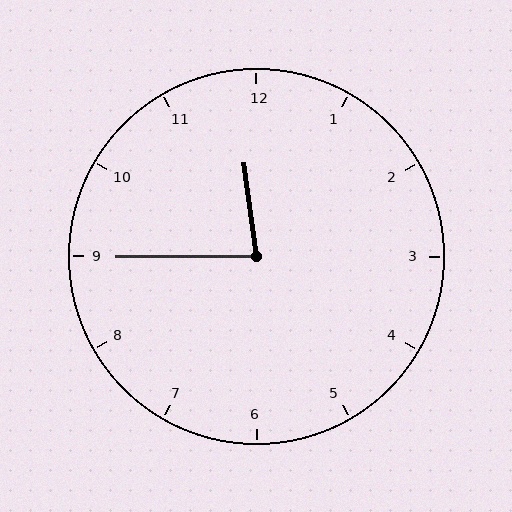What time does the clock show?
11:45.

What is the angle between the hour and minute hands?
Approximately 82 degrees.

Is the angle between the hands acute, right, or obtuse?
It is acute.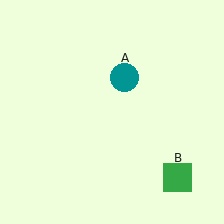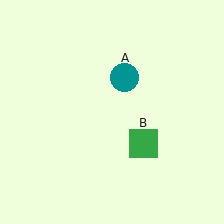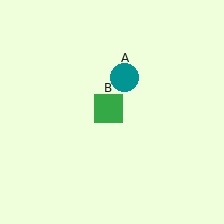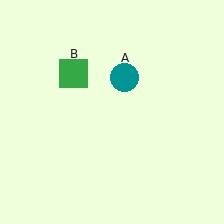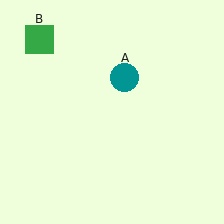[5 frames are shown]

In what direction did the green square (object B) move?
The green square (object B) moved up and to the left.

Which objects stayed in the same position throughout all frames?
Teal circle (object A) remained stationary.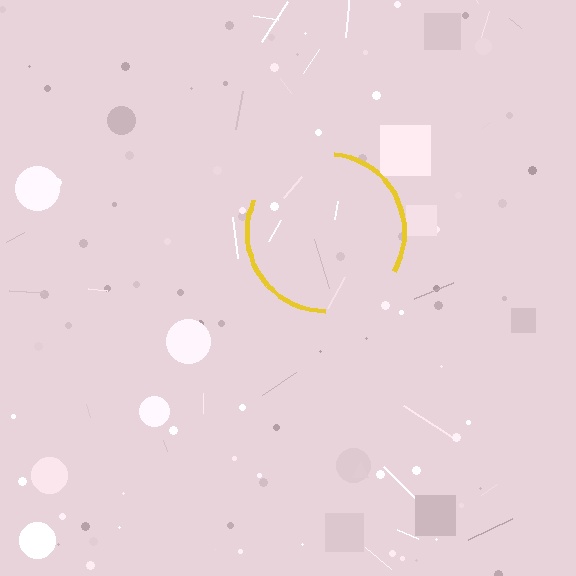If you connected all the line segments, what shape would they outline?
They would outline a circle.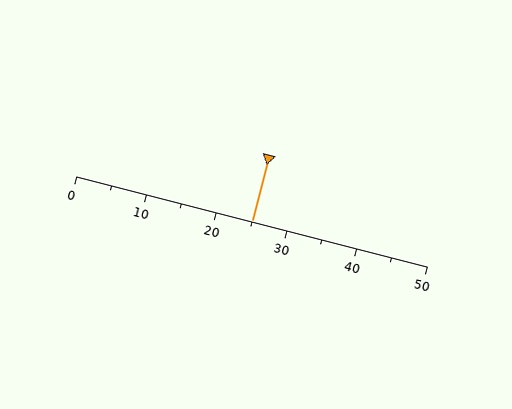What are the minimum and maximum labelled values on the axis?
The axis runs from 0 to 50.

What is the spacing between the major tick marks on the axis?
The major ticks are spaced 10 apart.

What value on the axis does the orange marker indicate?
The marker indicates approximately 25.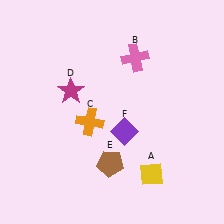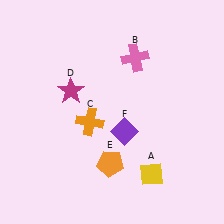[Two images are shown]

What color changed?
The pentagon (E) changed from brown in Image 1 to orange in Image 2.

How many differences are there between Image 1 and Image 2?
There is 1 difference between the two images.